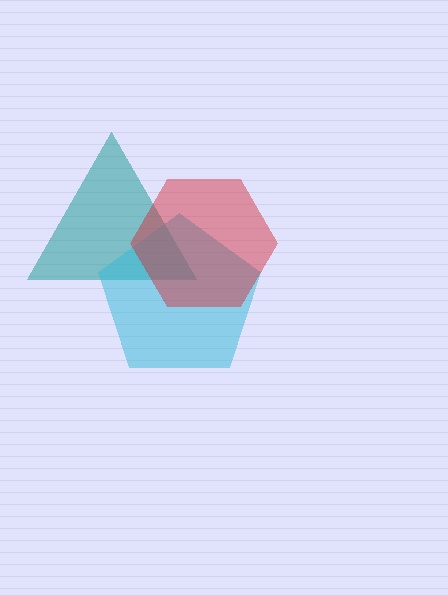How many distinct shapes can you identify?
There are 3 distinct shapes: a teal triangle, a cyan pentagon, a red hexagon.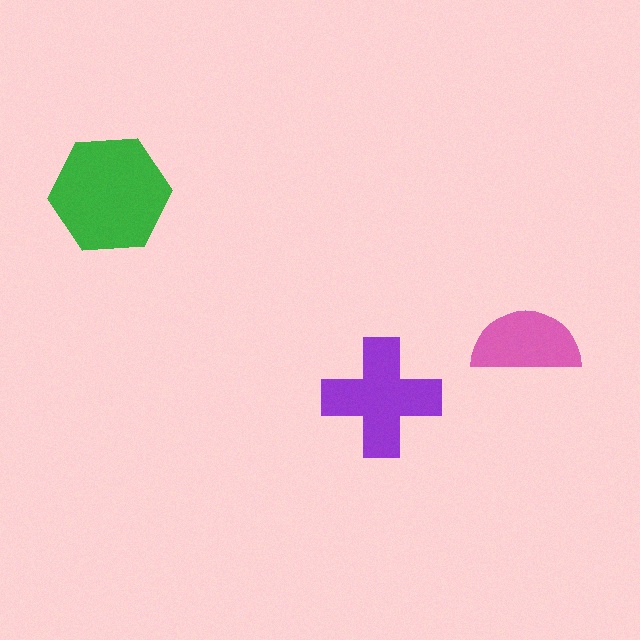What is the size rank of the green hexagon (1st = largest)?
1st.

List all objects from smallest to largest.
The pink semicircle, the purple cross, the green hexagon.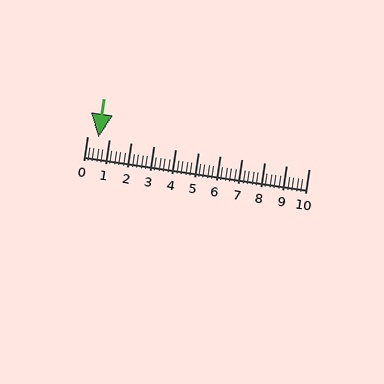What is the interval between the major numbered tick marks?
The major tick marks are spaced 1 units apart.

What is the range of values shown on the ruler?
The ruler shows values from 0 to 10.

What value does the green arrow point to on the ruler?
The green arrow points to approximately 0.5.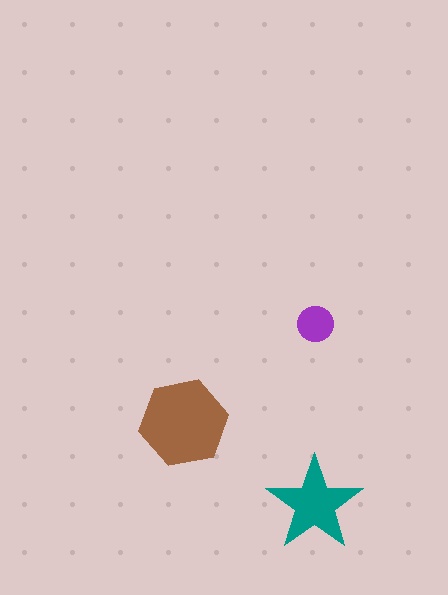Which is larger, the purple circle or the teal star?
The teal star.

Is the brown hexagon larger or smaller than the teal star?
Larger.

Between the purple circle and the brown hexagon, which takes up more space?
The brown hexagon.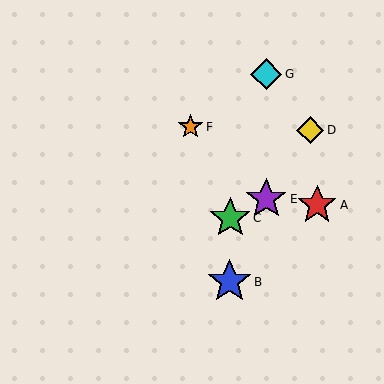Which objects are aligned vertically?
Objects E, G are aligned vertically.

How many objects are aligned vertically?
2 objects (E, G) are aligned vertically.